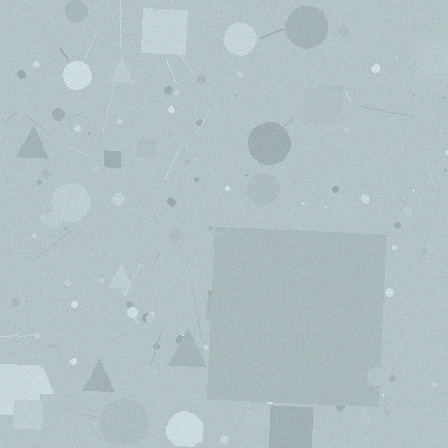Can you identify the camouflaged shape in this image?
The camouflaged shape is a square.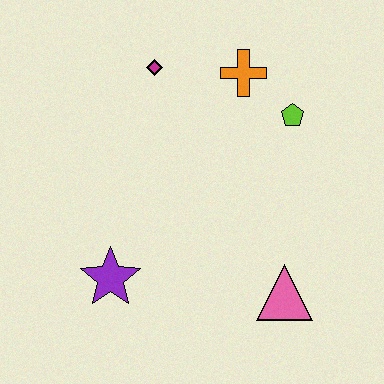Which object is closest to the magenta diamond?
The orange cross is closest to the magenta diamond.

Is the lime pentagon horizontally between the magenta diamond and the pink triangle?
No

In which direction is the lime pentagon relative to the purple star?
The lime pentagon is to the right of the purple star.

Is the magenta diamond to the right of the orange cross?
No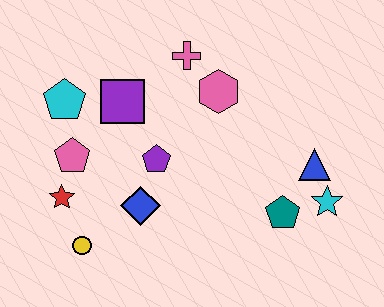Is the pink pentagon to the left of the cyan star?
Yes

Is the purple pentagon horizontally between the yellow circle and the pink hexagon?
Yes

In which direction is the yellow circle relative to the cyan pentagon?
The yellow circle is below the cyan pentagon.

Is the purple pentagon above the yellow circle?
Yes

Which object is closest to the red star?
The pink pentagon is closest to the red star.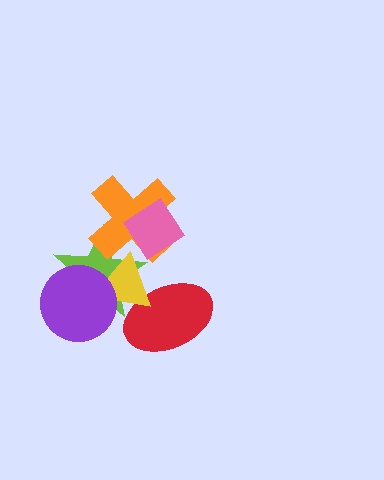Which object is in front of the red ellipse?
The yellow triangle is in front of the red ellipse.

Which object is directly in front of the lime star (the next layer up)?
The red ellipse is directly in front of the lime star.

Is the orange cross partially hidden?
Yes, it is partially covered by another shape.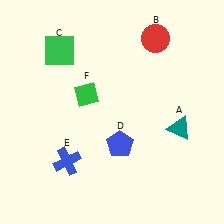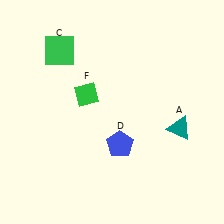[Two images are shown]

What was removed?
The red circle (B), the blue cross (E) were removed in Image 2.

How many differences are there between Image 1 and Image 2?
There are 2 differences between the two images.